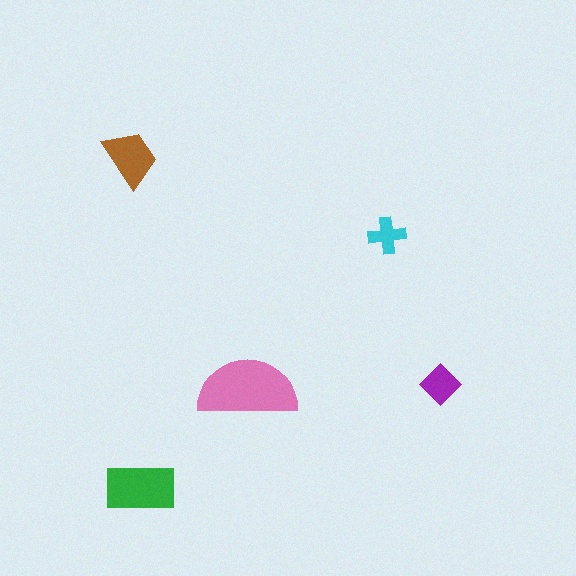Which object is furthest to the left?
The brown trapezoid is leftmost.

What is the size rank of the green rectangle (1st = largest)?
2nd.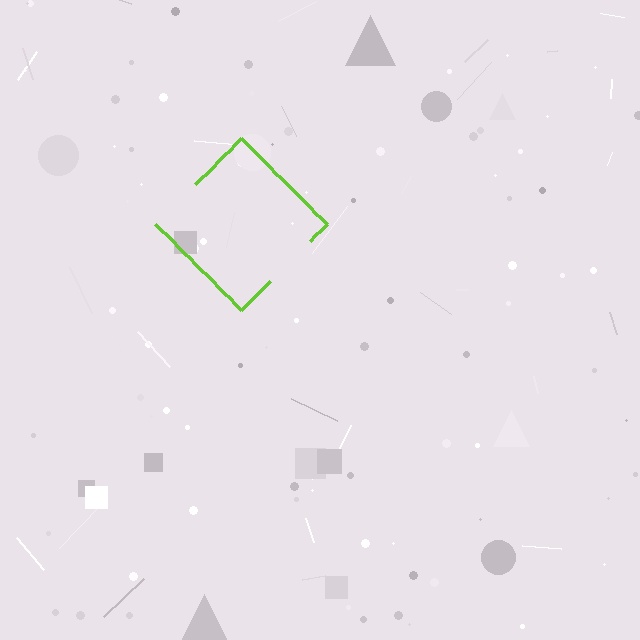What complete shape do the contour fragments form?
The contour fragments form a diamond.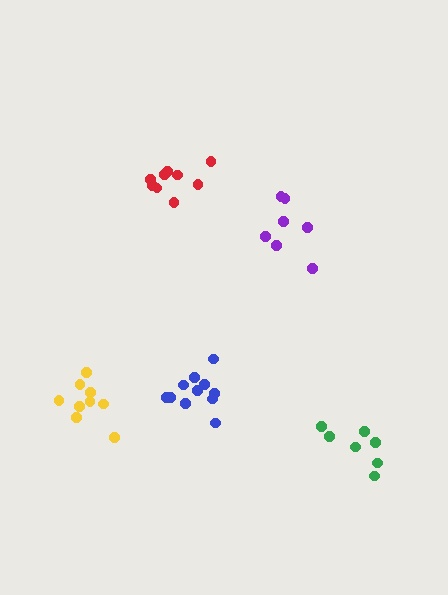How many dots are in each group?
Group 1: 9 dots, Group 2: 11 dots, Group 3: 7 dots, Group 4: 9 dots, Group 5: 7 dots (43 total).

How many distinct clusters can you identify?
There are 5 distinct clusters.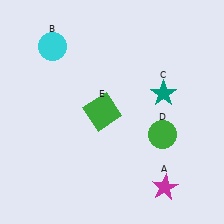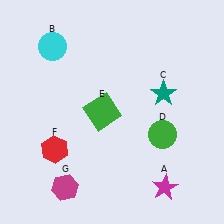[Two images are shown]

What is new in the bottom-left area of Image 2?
A red hexagon (F) was added in the bottom-left area of Image 2.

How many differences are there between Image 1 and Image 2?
There are 2 differences between the two images.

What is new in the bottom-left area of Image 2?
A magenta hexagon (G) was added in the bottom-left area of Image 2.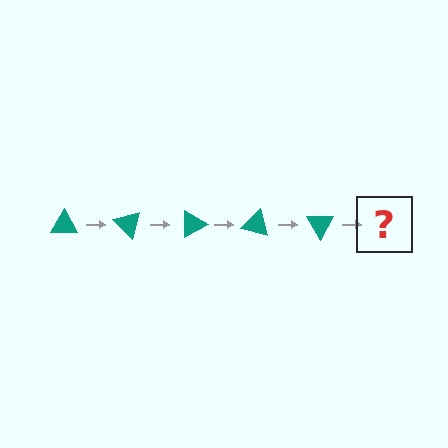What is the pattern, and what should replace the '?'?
The pattern is that the triangle rotates 45 degrees each step. The '?' should be a teal triangle rotated 225 degrees.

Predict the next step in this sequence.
The next step is a teal triangle rotated 225 degrees.